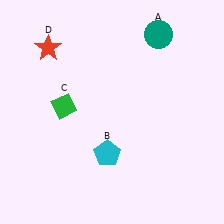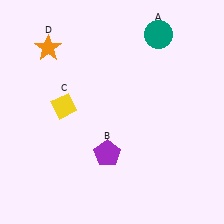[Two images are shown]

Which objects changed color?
B changed from cyan to purple. C changed from green to yellow. D changed from red to orange.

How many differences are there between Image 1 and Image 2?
There are 3 differences between the two images.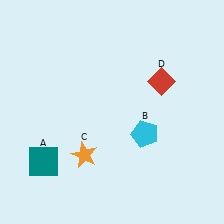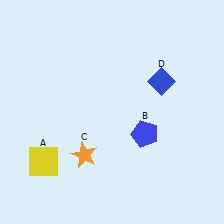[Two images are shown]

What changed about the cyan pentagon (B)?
In Image 1, B is cyan. In Image 2, it changed to blue.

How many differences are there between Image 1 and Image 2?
There are 3 differences between the two images.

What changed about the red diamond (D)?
In Image 1, D is red. In Image 2, it changed to blue.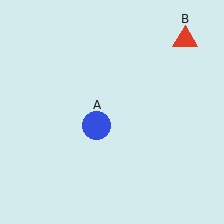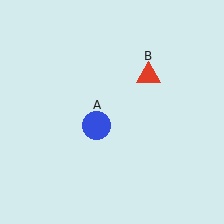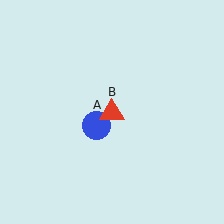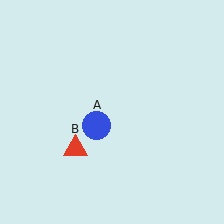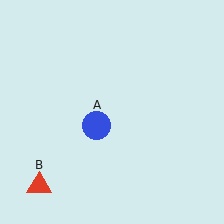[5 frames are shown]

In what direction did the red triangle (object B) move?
The red triangle (object B) moved down and to the left.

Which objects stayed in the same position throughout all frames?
Blue circle (object A) remained stationary.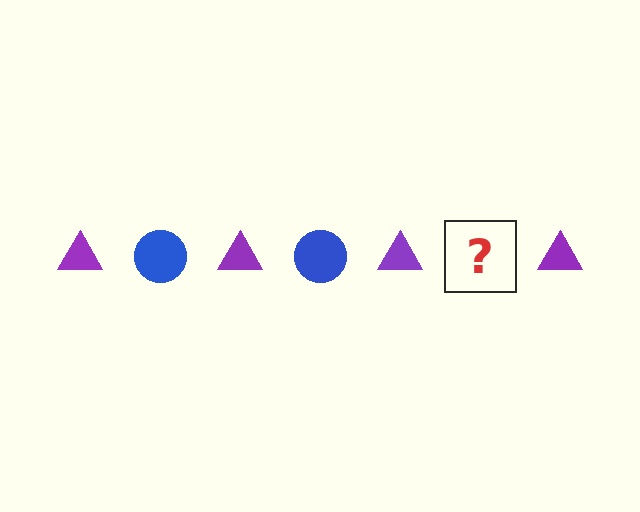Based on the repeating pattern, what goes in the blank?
The blank should be a blue circle.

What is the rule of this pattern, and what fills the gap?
The rule is that the pattern alternates between purple triangle and blue circle. The gap should be filled with a blue circle.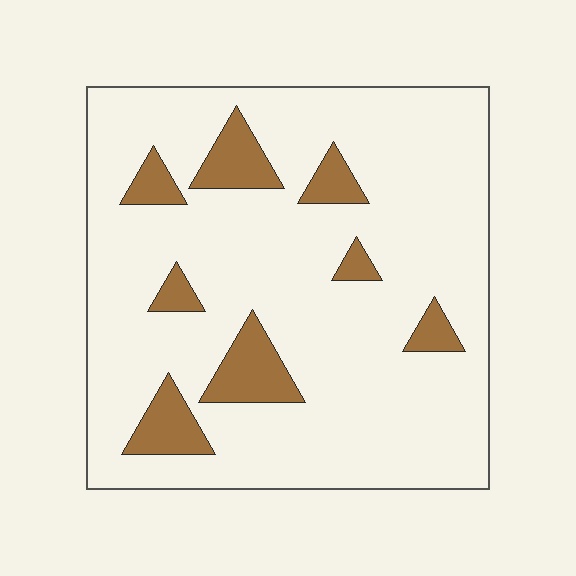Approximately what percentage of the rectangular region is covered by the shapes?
Approximately 15%.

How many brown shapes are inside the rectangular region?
8.